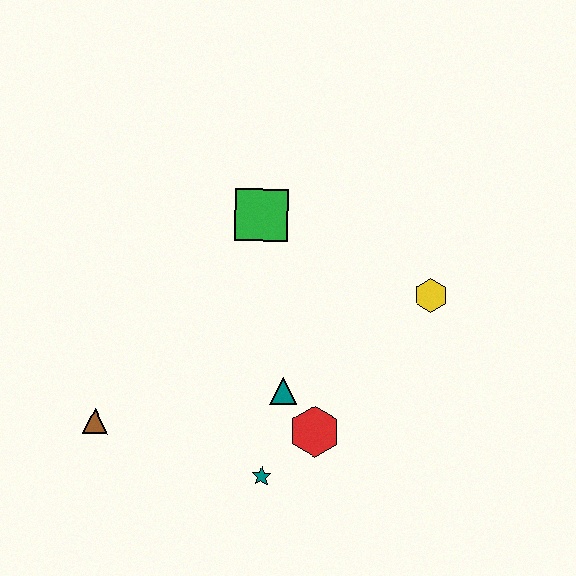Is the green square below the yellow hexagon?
No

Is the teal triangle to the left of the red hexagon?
Yes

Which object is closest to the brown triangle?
The teal star is closest to the brown triangle.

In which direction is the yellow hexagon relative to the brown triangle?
The yellow hexagon is to the right of the brown triangle.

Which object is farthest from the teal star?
The green square is farthest from the teal star.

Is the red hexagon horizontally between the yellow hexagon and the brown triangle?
Yes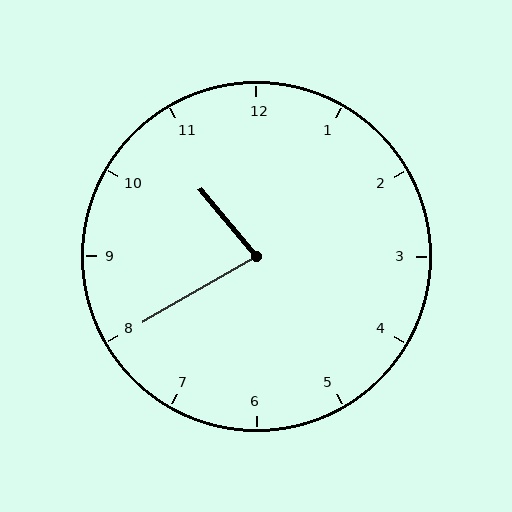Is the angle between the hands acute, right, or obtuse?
It is acute.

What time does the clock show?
10:40.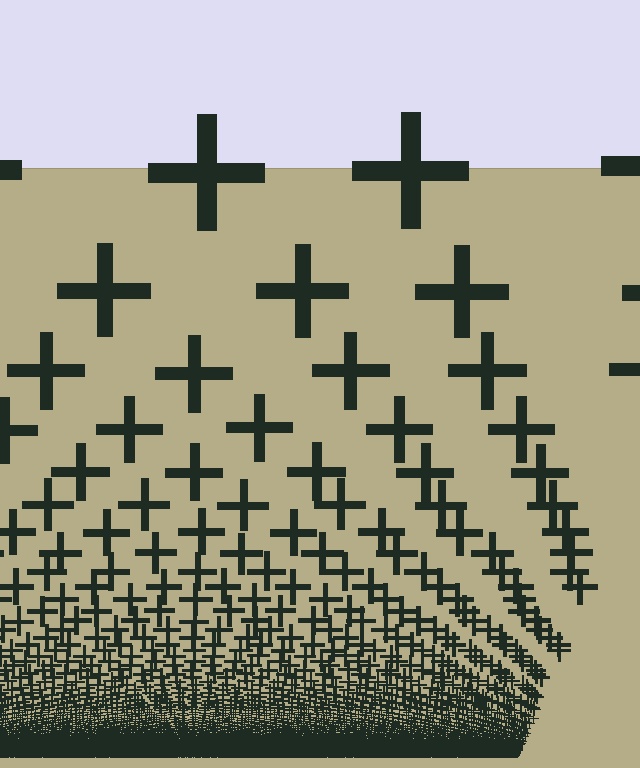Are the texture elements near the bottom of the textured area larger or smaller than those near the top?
Smaller. The gradient is inverted — elements near the bottom are smaller and denser.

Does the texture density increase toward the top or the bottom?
Density increases toward the bottom.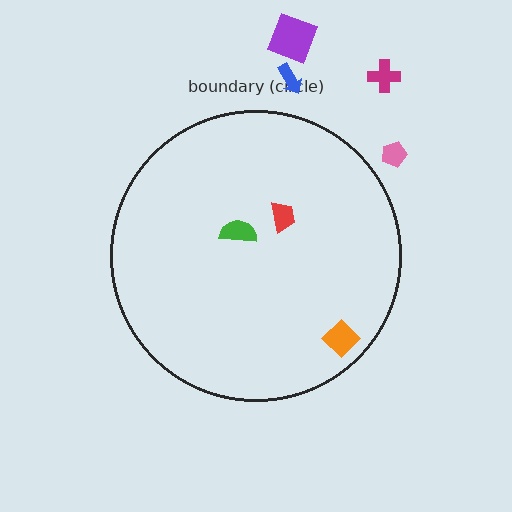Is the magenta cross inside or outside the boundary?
Outside.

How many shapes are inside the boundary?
3 inside, 4 outside.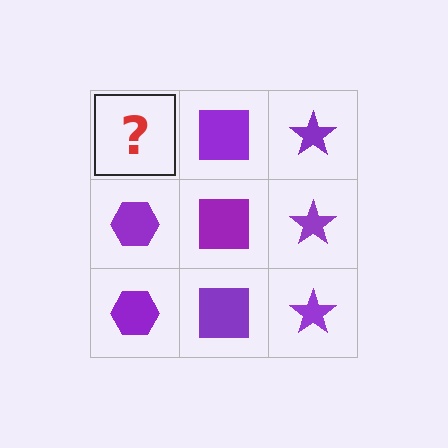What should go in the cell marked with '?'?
The missing cell should contain a purple hexagon.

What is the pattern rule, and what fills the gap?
The rule is that each column has a consistent shape. The gap should be filled with a purple hexagon.